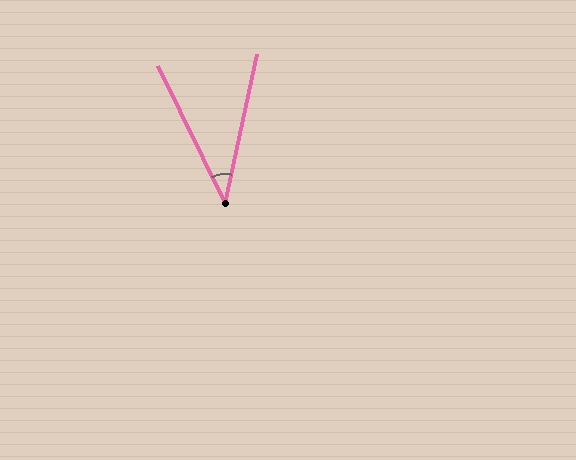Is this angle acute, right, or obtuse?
It is acute.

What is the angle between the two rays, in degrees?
Approximately 38 degrees.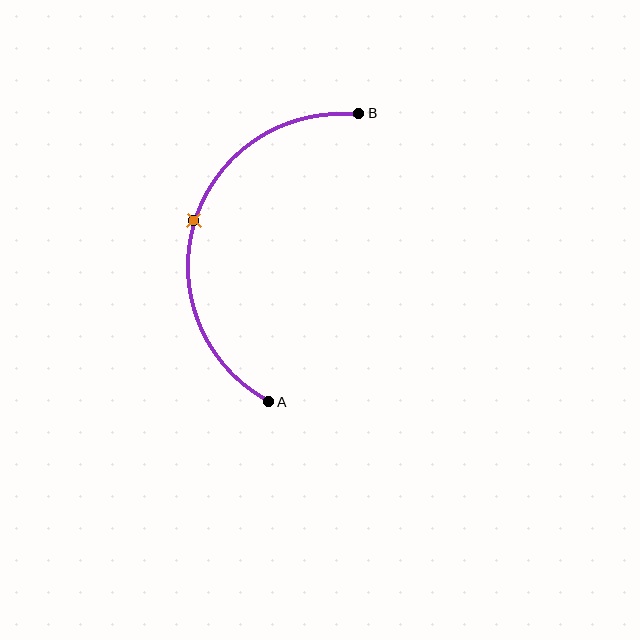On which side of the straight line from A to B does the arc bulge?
The arc bulges to the left of the straight line connecting A and B.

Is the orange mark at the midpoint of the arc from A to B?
Yes. The orange mark lies on the arc at equal arc-length from both A and B — it is the arc midpoint.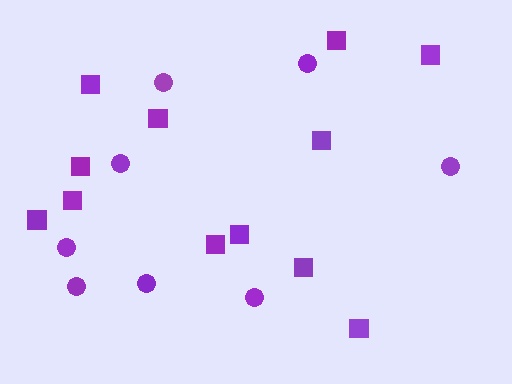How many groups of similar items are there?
There are 2 groups: one group of circles (8) and one group of squares (12).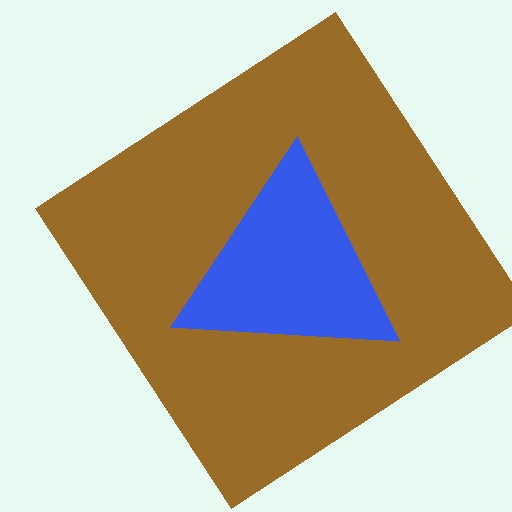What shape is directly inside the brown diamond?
The blue triangle.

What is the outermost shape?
The brown diamond.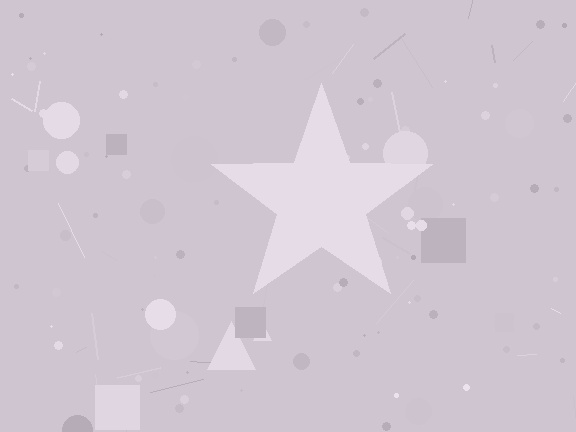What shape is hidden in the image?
A star is hidden in the image.